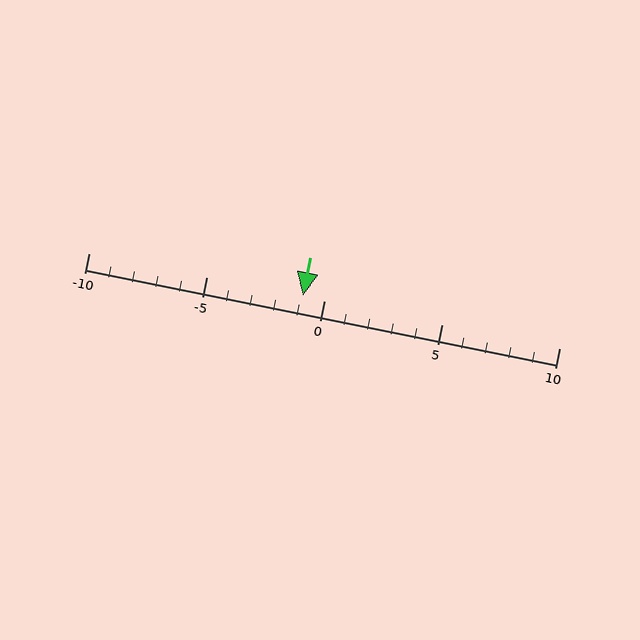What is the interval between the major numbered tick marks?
The major tick marks are spaced 5 units apart.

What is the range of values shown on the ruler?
The ruler shows values from -10 to 10.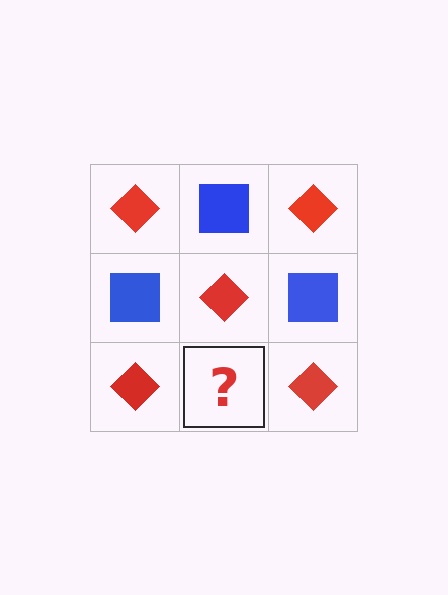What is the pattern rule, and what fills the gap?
The rule is that it alternates red diamond and blue square in a checkerboard pattern. The gap should be filled with a blue square.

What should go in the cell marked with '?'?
The missing cell should contain a blue square.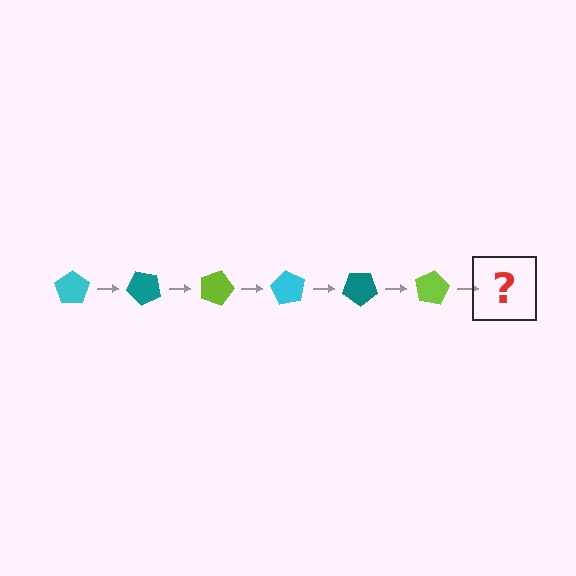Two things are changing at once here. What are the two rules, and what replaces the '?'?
The two rules are that it rotates 45 degrees each step and the color cycles through cyan, teal, and lime. The '?' should be a cyan pentagon, rotated 270 degrees from the start.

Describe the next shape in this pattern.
It should be a cyan pentagon, rotated 270 degrees from the start.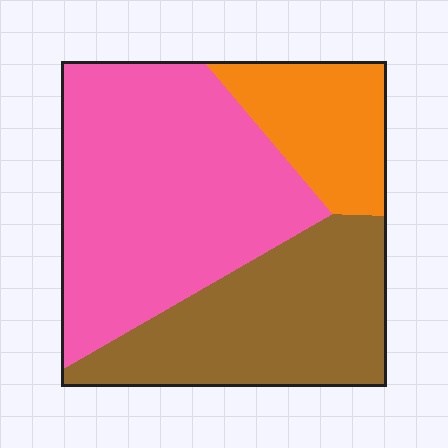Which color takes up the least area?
Orange, at roughly 15%.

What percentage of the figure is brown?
Brown covers around 35% of the figure.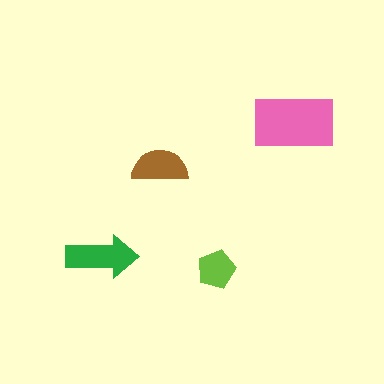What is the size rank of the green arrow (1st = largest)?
2nd.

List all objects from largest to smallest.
The pink rectangle, the green arrow, the brown semicircle, the lime pentagon.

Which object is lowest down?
The lime pentagon is bottommost.